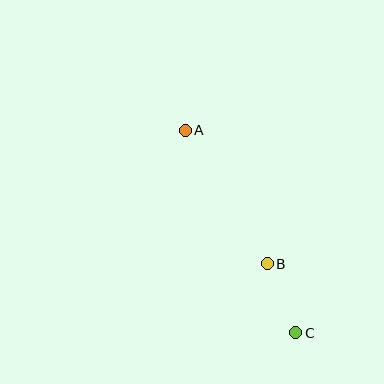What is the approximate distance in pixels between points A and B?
The distance between A and B is approximately 157 pixels.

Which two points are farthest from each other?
Points A and C are farthest from each other.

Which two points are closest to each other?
Points B and C are closest to each other.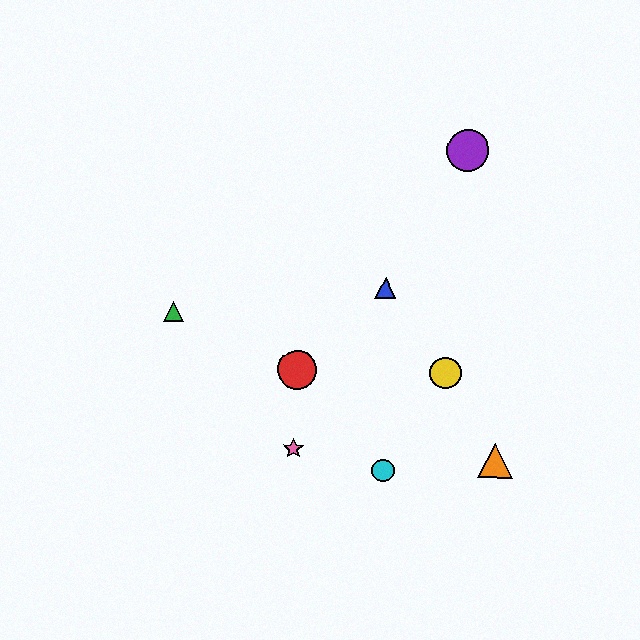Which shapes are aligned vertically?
The blue triangle, the cyan circle are aligned vertically.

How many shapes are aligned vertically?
2 shapes (the blue triangle, the cyan circle) are aligned vertically.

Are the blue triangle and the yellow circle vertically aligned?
No, the blue triangle is at x≈386 and the yellow circle is at x≈446.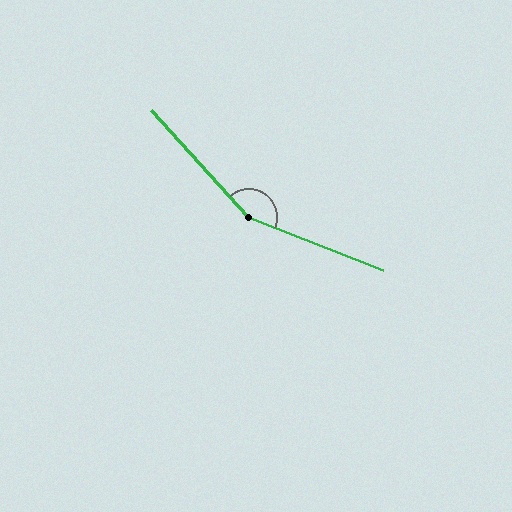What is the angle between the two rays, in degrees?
Approximately 154 degrees.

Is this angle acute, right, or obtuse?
It is obtuse.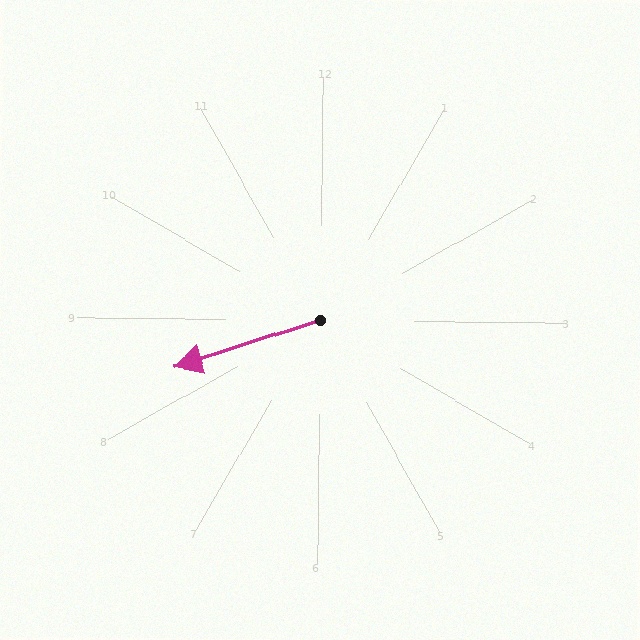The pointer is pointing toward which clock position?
Roughly 8 o'clock.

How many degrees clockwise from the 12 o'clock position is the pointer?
Approximately 251 degrees.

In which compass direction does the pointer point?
West.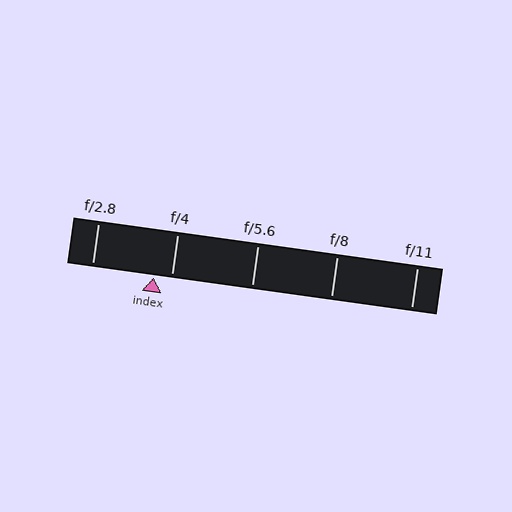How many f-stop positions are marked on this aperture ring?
There are 5 f-stop positions marked.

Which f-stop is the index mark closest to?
The index mark is closest to f/4.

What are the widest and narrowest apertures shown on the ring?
The widest aperture shown is f/2.8 and the narrowest is f/11.